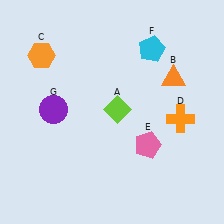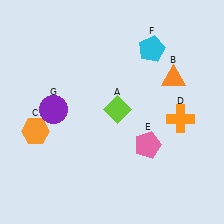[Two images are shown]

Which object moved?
The orange hexagon (C) moved down.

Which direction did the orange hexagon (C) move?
The orange hexagon (C) moved down.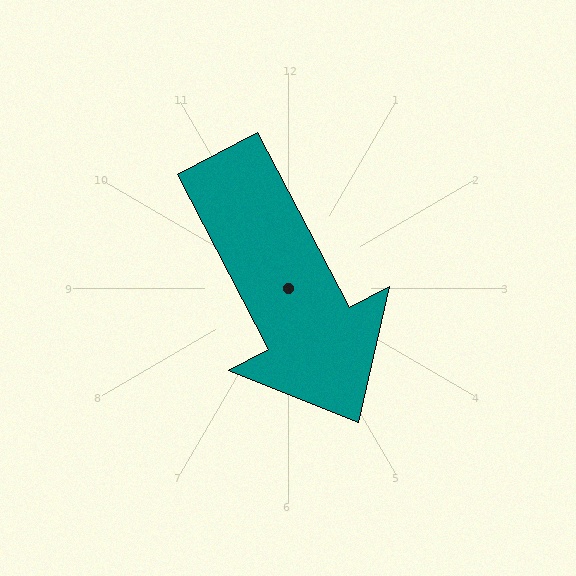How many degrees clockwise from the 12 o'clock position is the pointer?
Approximately 152 degrees.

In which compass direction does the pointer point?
Southeast.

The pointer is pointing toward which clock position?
Roughly 5 o'clock.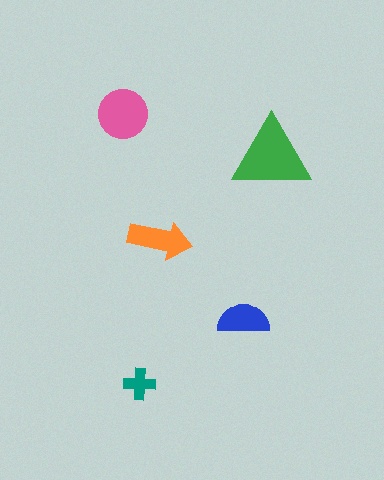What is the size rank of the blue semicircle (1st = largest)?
4th.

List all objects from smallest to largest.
The teal cross, the blue semicircle, the orange arrow, the pink circle, the green triangle.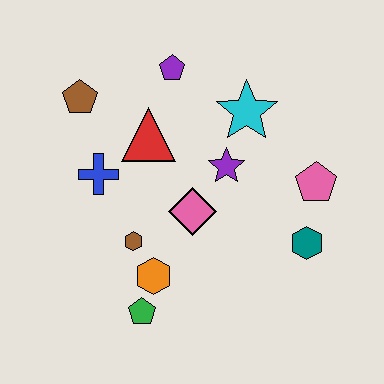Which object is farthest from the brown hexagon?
The pink pentagon is farthest from the brown hexagon.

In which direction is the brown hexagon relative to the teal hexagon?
The brown hexagon is to the left of the teal hexagon.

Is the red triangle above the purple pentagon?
No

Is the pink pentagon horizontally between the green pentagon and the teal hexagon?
No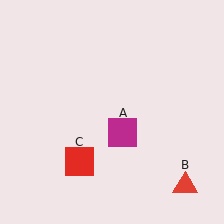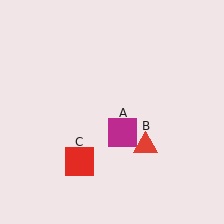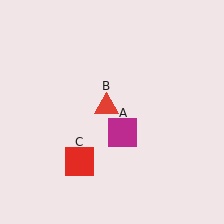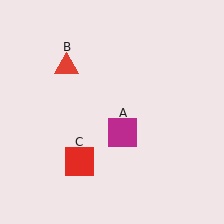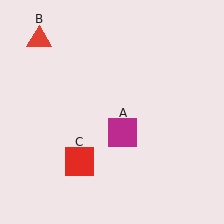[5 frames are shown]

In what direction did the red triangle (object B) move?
The red triangle (object B) moved up and to the left.